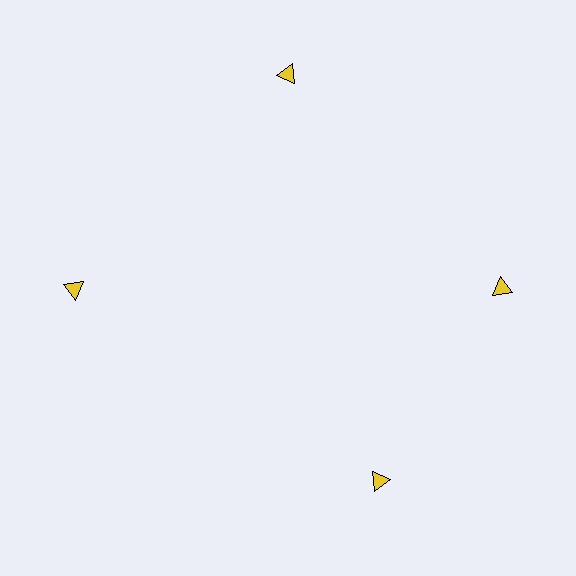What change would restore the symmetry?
The symmetry would be restored by rotating it back into even spacing with its neighbors so that all 4 triangles sit at equal angles and equal distance from the center.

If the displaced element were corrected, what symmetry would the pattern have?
It would have 4-fold rotational symmetry — the pattern would map onto itself every 90 degrees.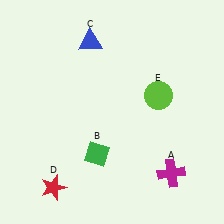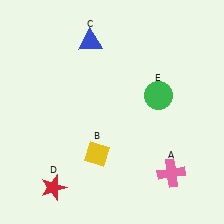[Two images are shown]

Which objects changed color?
A changed from magenta to pink. B changed from green to yellow. E changed from lime to green.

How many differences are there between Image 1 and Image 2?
There are 3 differences between the two images.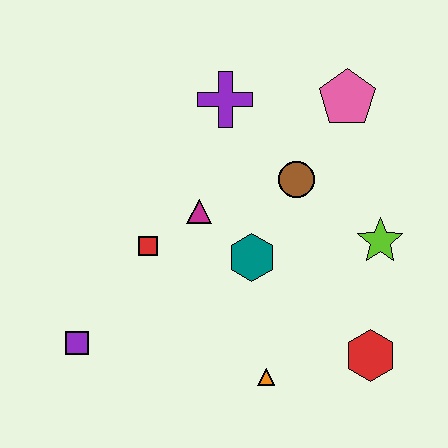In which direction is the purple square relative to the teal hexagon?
The purple square is to the left of the teal hexagon.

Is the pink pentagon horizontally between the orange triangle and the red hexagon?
Yes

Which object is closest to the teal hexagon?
The magenta triangle is closest to the teal hexagon.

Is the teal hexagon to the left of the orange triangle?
Yes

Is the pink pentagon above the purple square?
Yes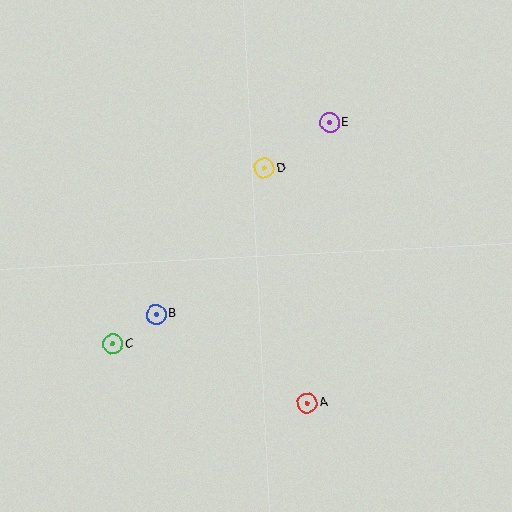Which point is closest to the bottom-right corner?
Point A is closest to the bottom-right corner.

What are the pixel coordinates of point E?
Point E is at (330, 123).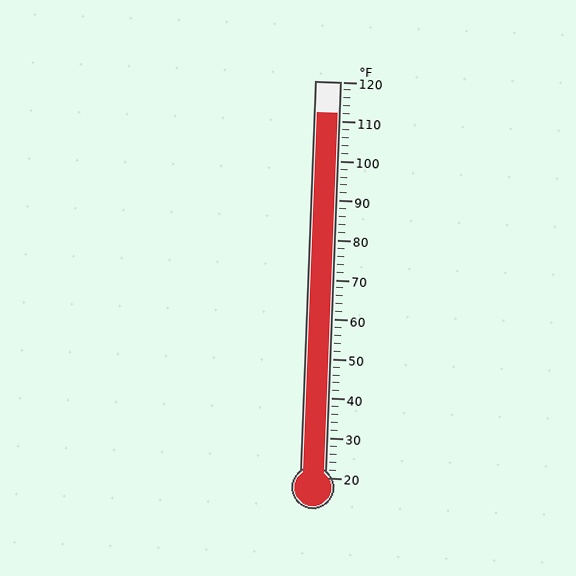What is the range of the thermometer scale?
The thermometer scale ranges from 20°F to 120°F.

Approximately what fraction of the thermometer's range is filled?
The thermometer is filled to approximately 90% of its range.